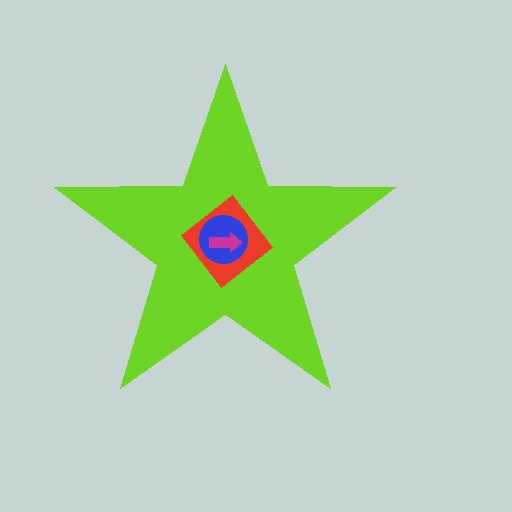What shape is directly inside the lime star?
The red diamond.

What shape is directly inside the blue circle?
The magenta arrow.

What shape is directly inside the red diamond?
The blue circle.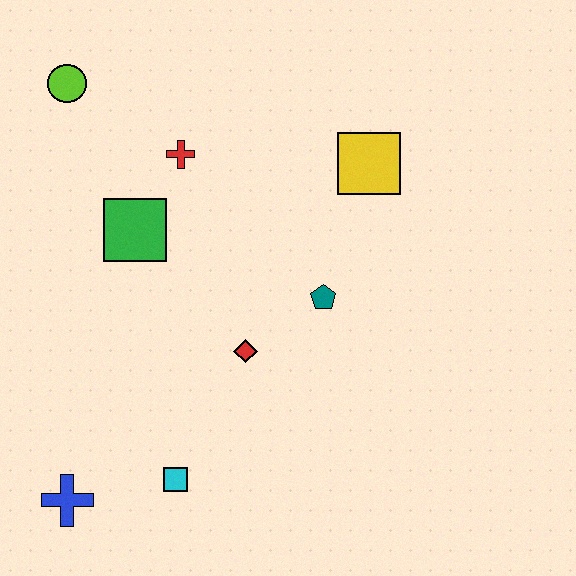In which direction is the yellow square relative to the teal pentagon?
The yellow square is above the teal pentagon.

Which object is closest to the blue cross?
The cyan square is closest to the blue cross.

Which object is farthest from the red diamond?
The lime circle is farthest from the red diamond.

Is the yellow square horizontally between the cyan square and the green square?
No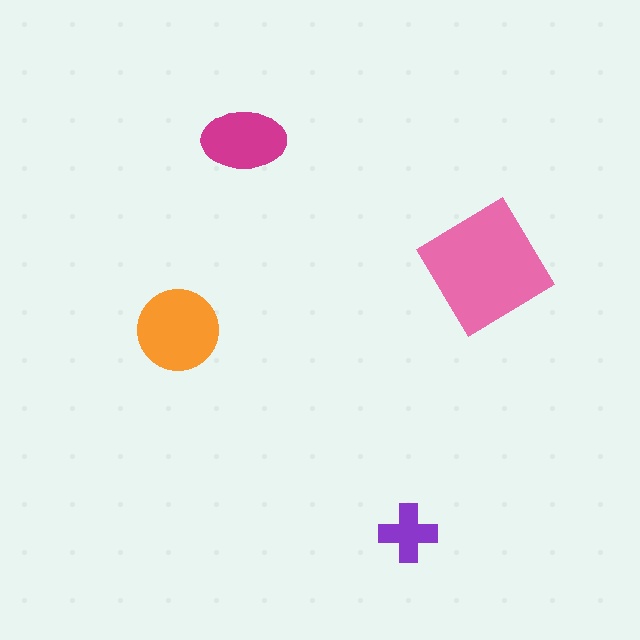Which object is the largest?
The pink diamond.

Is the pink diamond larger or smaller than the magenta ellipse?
Larger.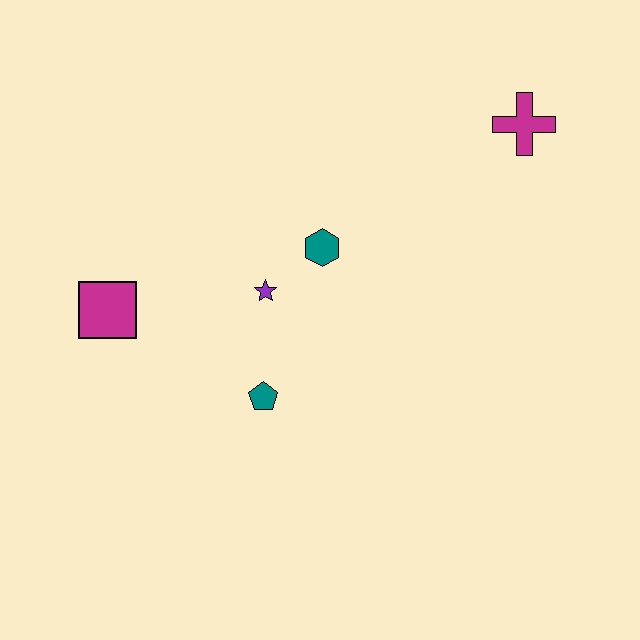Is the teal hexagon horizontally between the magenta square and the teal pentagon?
No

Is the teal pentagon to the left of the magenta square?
No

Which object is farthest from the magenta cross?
The magenta square is farthest from the magenta cross.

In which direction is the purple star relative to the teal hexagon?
The purple star is to the left of the teal hexagon.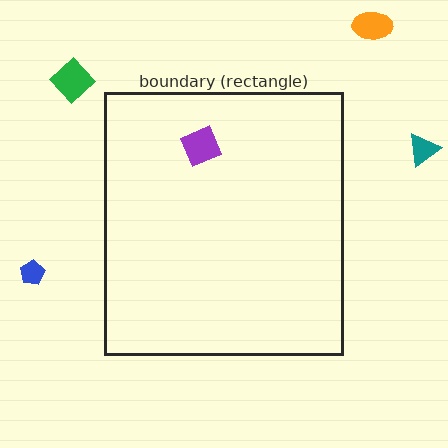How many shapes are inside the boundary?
1 inside, 4 outside.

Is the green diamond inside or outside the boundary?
Outside.